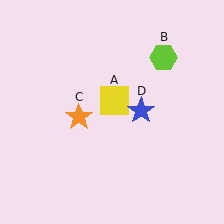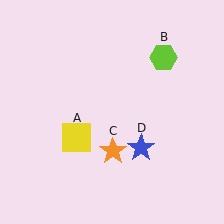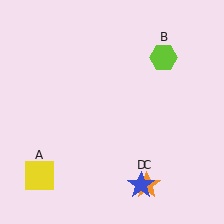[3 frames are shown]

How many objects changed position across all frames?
3 objects changed position: yellow square (object A), orange star (object C), blue star (object D).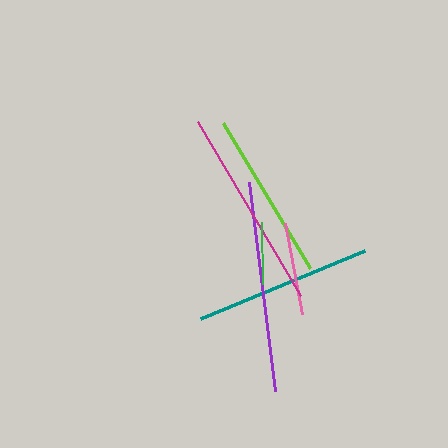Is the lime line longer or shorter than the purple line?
The purple line is longer than the lime line.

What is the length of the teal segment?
The teal segment is approximately 177 pixels long.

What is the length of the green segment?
The green segment is approximately 62 pixels long.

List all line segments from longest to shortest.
From longest to shortest: purple, magenta, teal, lime, pink, green.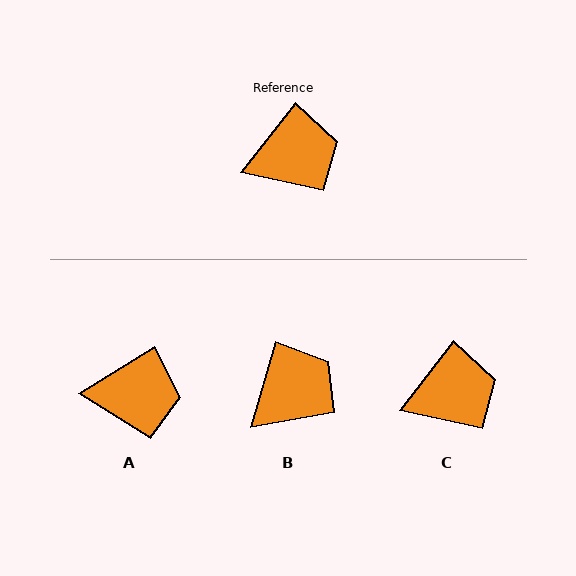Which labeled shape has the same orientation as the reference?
C.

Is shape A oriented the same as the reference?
No, it is off by about 21 degrees.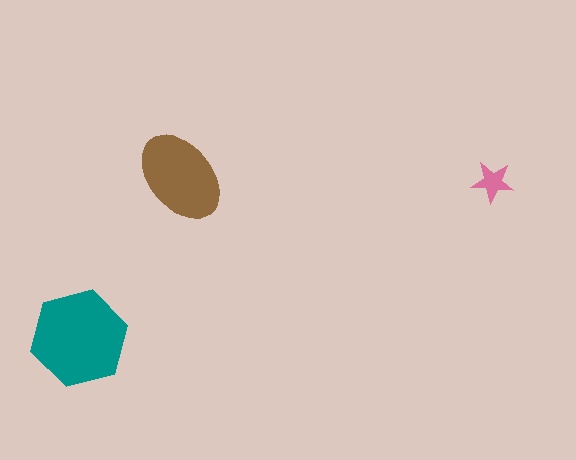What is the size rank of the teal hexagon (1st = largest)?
1st.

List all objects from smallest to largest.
The pink star, the brown ellipse, the teal hexagon.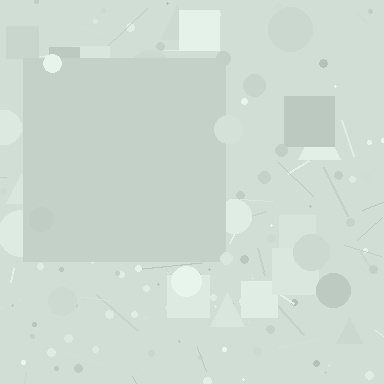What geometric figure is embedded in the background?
A square is embedded in the background.